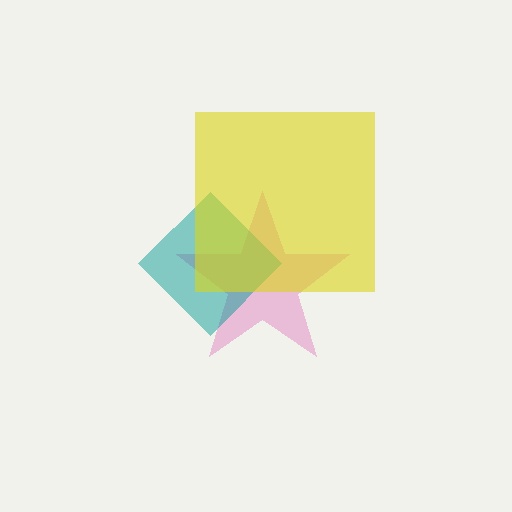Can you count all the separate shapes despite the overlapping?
Yes, there are 3 separate shapes.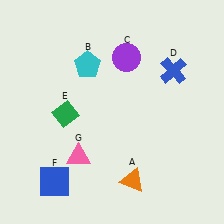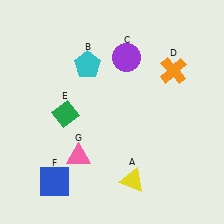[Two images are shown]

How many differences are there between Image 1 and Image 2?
There are 2 differences between the two images.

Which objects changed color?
A changed from orange to yellow. D changed from blue to orange.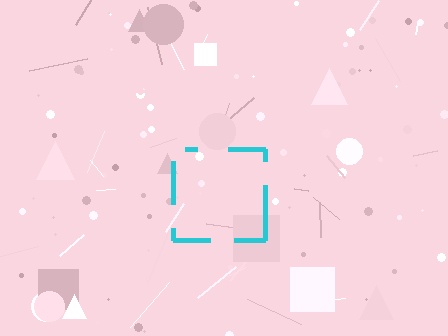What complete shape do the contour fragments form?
The contour fragments form a square.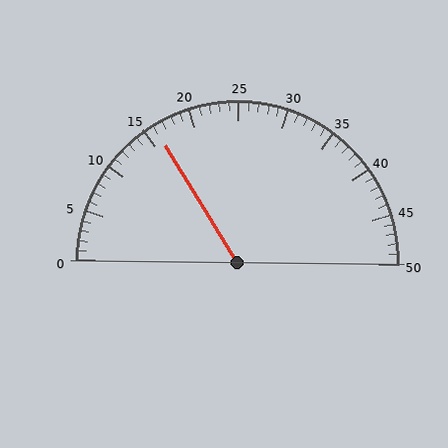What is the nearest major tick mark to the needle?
The nearest major tick mark is 15.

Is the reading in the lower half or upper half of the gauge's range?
The reading is in the lower half of the range (0 to 50).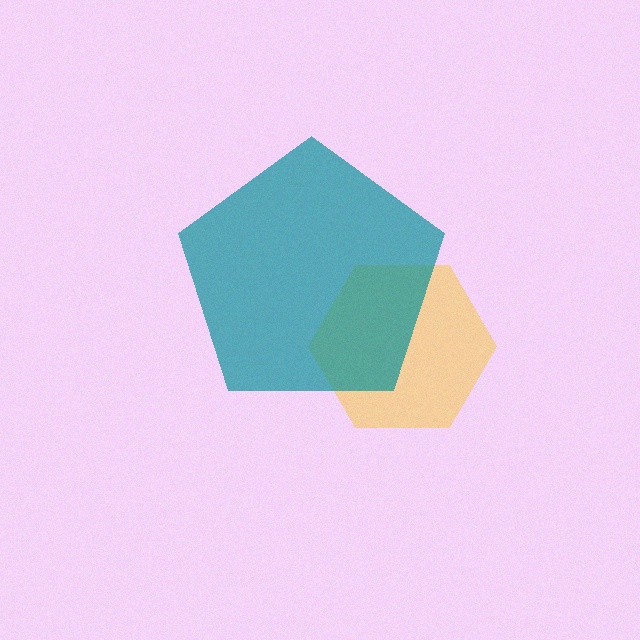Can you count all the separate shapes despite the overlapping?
Yes, there are 2 separate shapes.